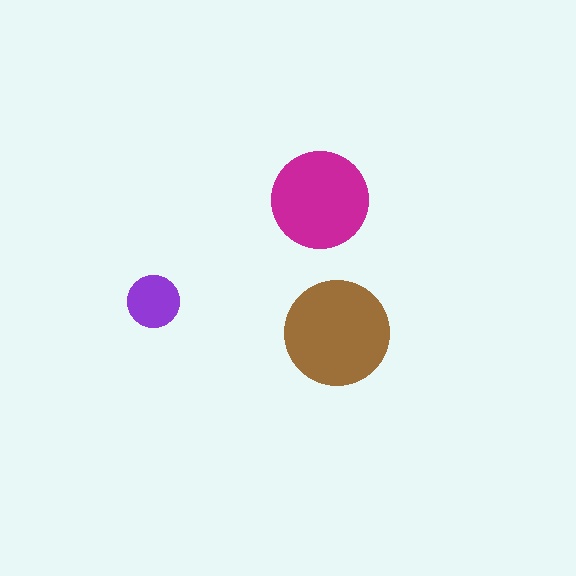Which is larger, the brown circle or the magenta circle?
The brown one.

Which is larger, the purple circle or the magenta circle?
The magenta one.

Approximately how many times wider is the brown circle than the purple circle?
About 2 times wider.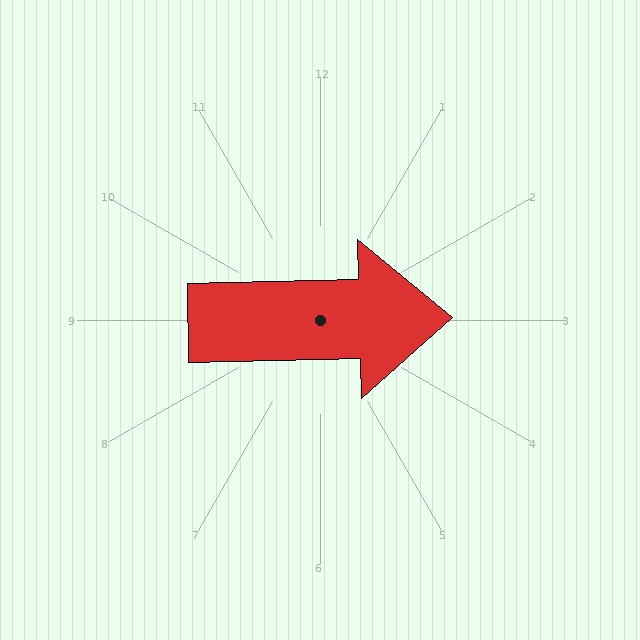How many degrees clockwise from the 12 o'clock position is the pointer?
Approximately 89 degrees.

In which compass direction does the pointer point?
East.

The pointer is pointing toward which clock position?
Roughly 3 o'clock.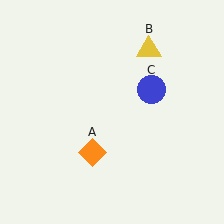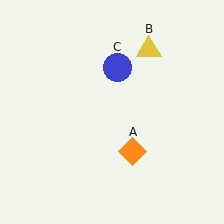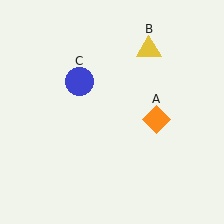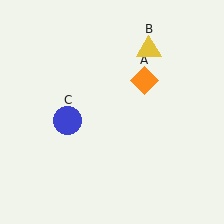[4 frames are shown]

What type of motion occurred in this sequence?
The orange diamond (object A), blue circle (object C) rotated counterclockwise around the center of the scene.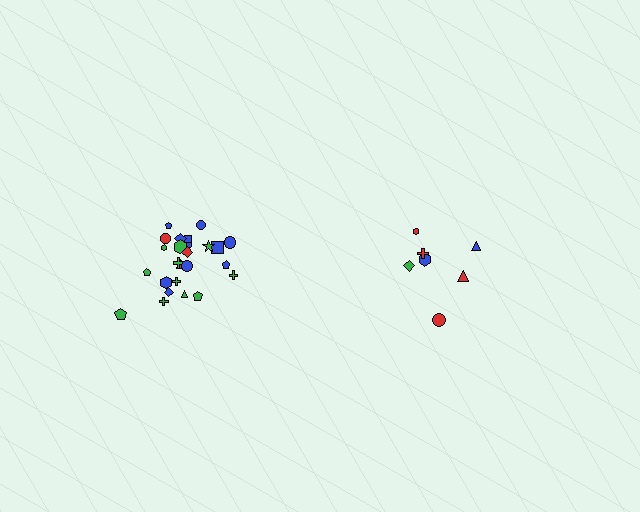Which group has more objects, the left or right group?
The left group.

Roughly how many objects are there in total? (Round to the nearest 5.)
Roughly 30 objects in total.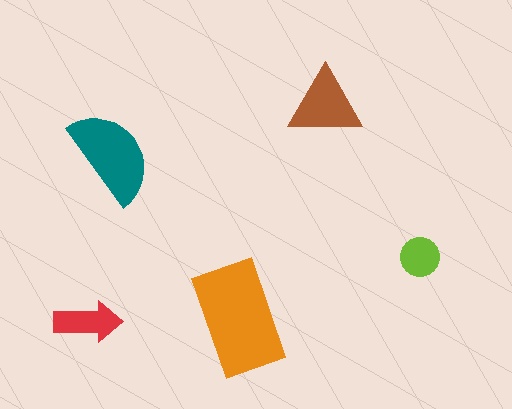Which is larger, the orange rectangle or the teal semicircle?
The orange rectangle.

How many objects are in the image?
There are 5 objects in the image.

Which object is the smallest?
The lime circle.